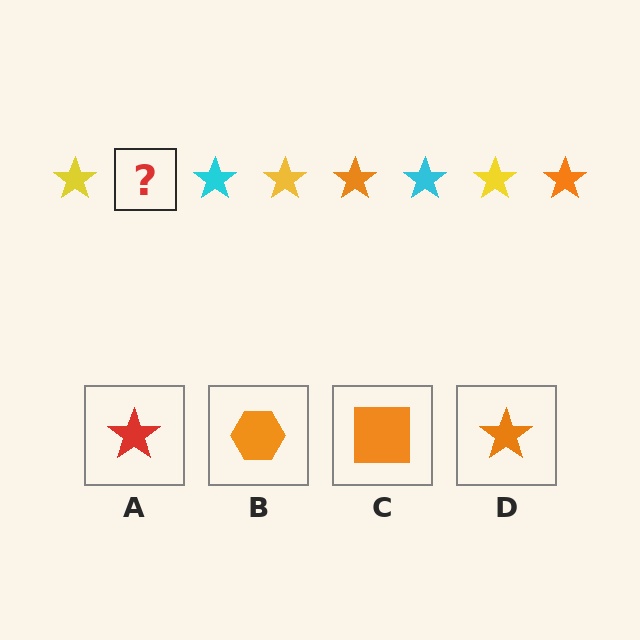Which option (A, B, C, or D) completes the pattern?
D.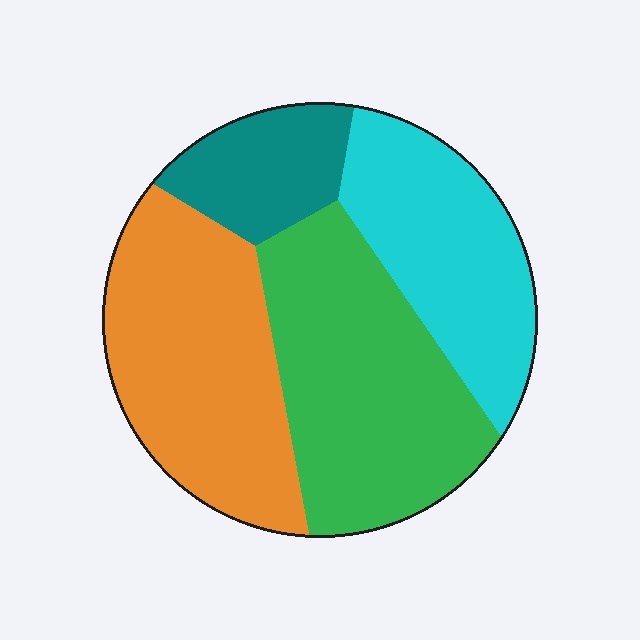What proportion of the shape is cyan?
Cyan covers around 25% of the shape.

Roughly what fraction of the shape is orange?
Orange takes up between a sixth and a third of the shape.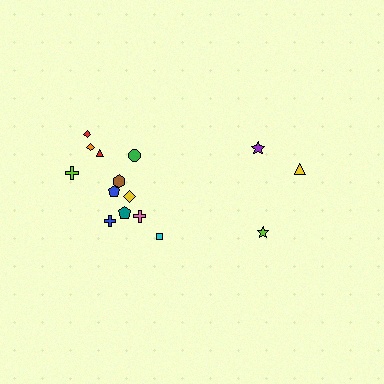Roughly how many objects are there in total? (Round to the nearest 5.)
Roughly 15 objects in total.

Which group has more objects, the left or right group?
The left group.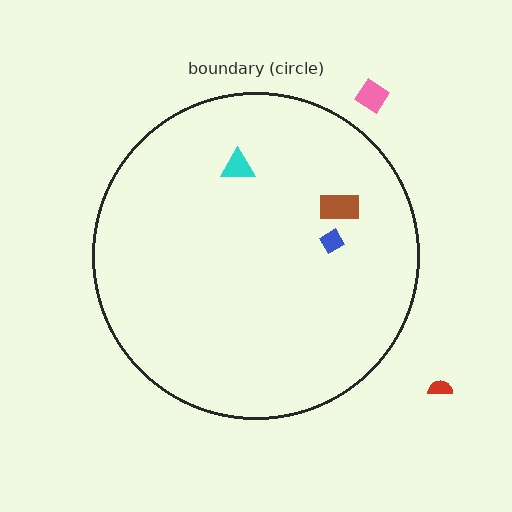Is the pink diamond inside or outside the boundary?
Outside.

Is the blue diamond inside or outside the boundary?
Inside.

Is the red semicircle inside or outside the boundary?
Outside.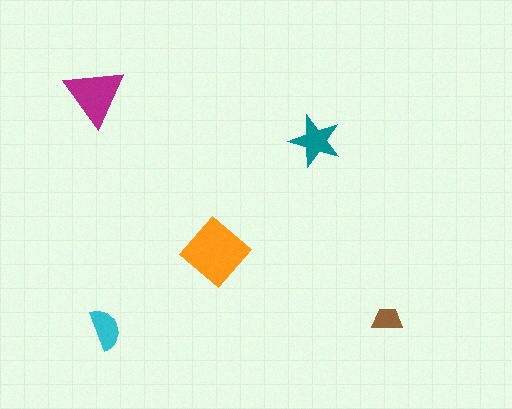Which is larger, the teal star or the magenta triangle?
The magenta triangle.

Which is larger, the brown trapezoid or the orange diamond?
The orange diamond.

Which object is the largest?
The orange diamond.